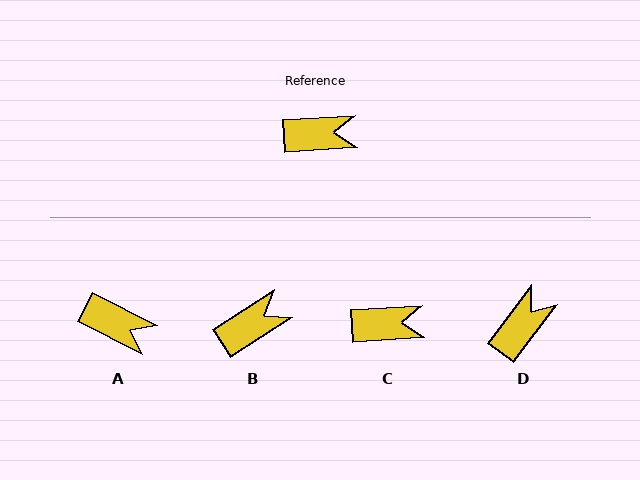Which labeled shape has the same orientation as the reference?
C.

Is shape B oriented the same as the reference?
No, it is off by about 29 degrees.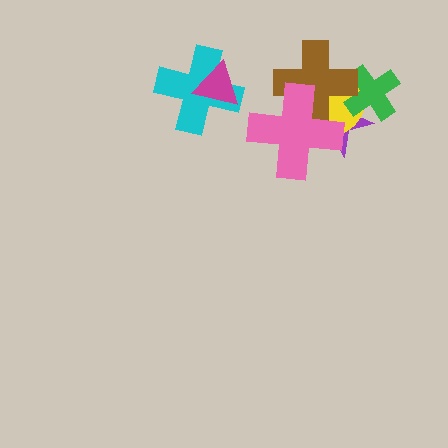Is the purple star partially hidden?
Yes, it is partially covered by another shape.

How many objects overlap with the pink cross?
3 objects overlap with the pink cross.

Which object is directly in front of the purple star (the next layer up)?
The yellow ellipse is directly in front of the purple star.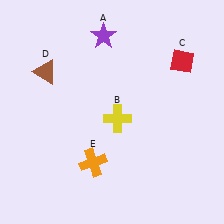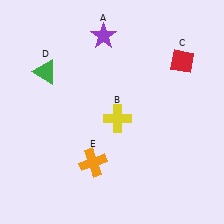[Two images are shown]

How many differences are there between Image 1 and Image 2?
There is 1 difference between the two images.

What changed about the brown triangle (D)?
In Image 1, D is brown. In Image 2, it changed to green.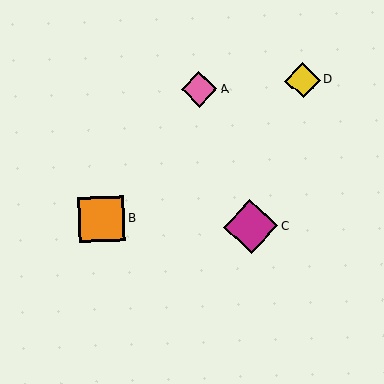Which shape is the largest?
The magenta diamond (labeled C) is the largest.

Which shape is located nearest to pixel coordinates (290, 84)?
The yellow diamond (labeled D) at (303, 80) is nearest to that location.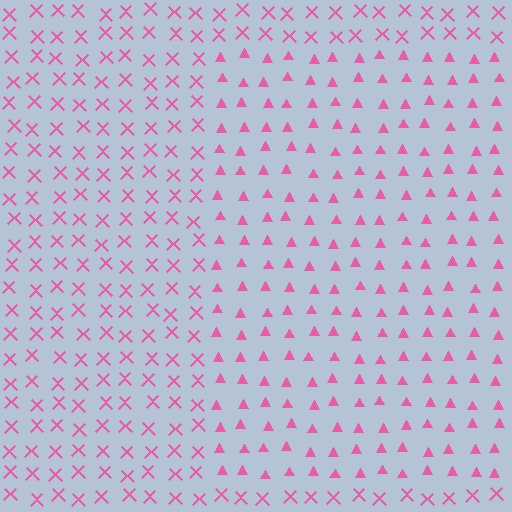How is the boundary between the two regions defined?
The boundary is defined by a change in element shape: triangles inside vs. X marks outside. All elements share the same color and spacing.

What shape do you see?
I see a rectangle.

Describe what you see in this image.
The image is filled with small pink elements arranged in a uniform grid. A rectangle-shaped region contains triangles, while the surrounding area contains X marks. The boundary is defined purely by the change in element shape.